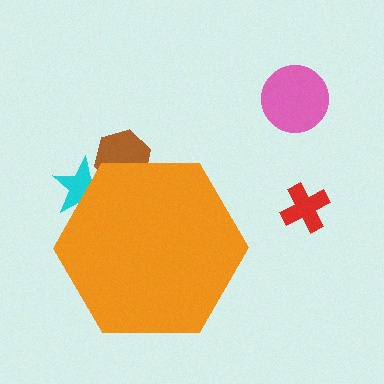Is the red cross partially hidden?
No, the red cross is fully visible.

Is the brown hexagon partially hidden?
Yes, the brown hexagon is partially hidden behind the orange hexagon.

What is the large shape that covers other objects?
An orange hexagon.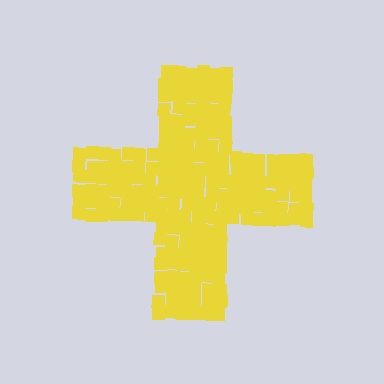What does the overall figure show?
The overall figure shows a cross.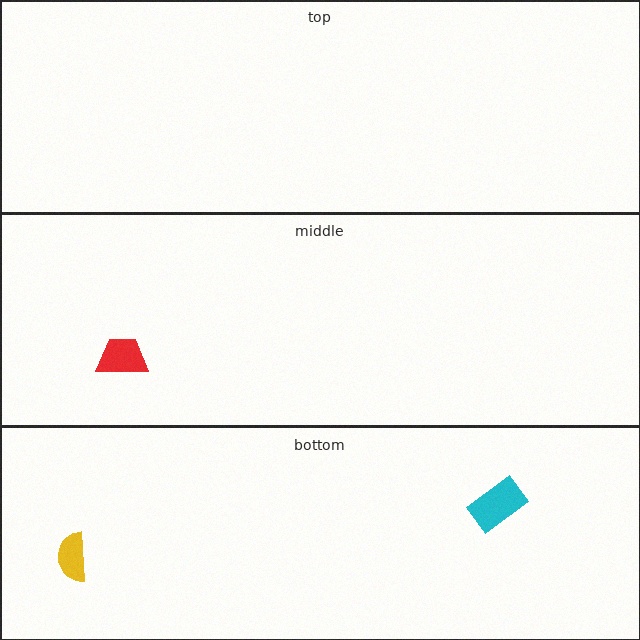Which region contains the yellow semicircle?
The bottom region.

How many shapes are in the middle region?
1.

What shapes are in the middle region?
The red trapezoid.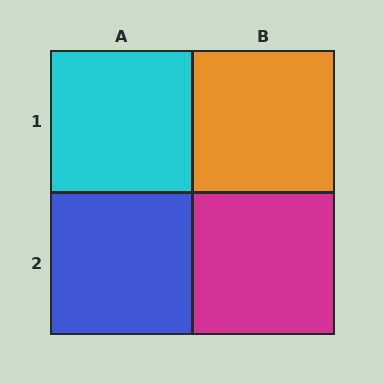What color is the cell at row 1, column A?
Cyan.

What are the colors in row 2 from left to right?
Blue, magenta.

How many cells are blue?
1 cell is blue.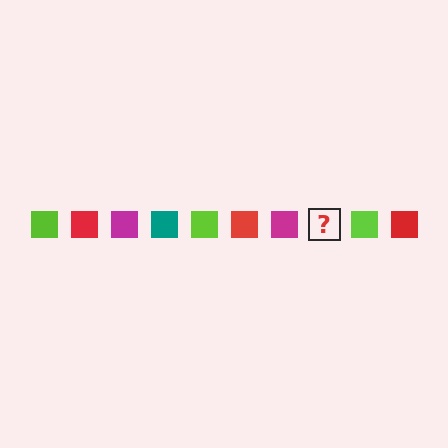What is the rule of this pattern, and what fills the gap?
The rule is that the pattern cycles through lime, red, magenta, teal squares. The gap should be filled with a teal square.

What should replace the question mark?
The question mark should be replaced with a teal square.